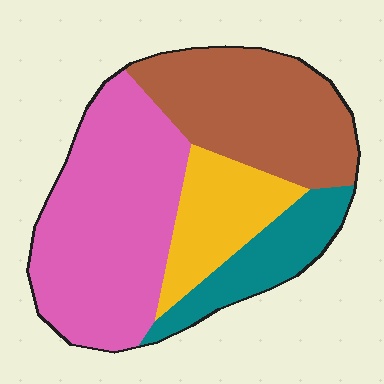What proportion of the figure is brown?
Brown takes up about one third (1/3) of the figure.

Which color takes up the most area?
Pink, at roughly 40%.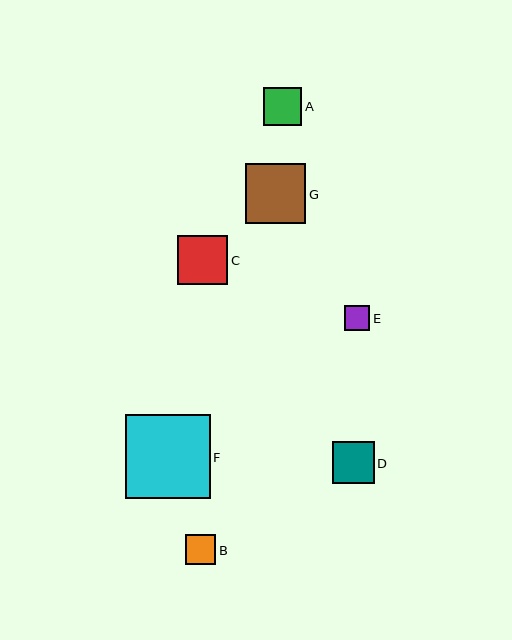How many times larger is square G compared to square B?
Square G is approximately 2.0 times the size of square B.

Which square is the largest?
Square F is the largest with a size of approximately 84 pixels.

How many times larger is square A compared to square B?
Square A is approximately 1.3 times the size of square B.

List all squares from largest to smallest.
From largest to smallest: F, G, C, D, A, B, E.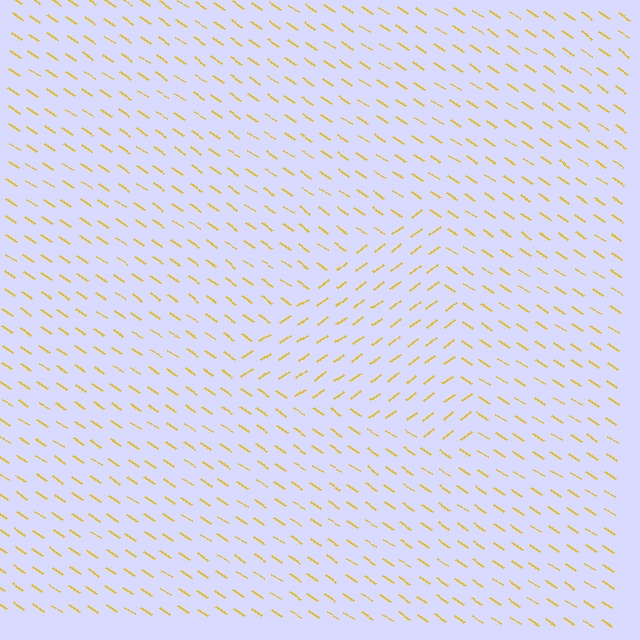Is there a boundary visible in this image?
Yes, there is a texture boundary formed by a change in line orientation.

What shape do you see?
I see a triangle.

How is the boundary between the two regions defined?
The boundary is defined purely by a change in line orientation (approximately 69 degrees difference). All lines are the same color and thickness.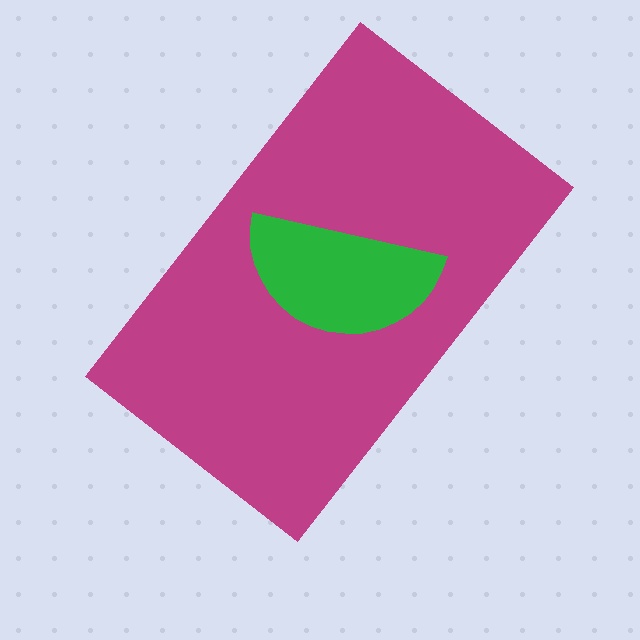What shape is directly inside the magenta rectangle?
The green semicircle.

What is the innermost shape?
The green semicircle.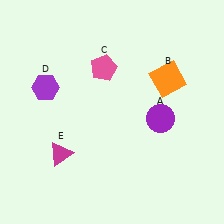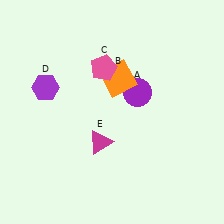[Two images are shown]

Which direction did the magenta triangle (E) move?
The magenta triangle (E) moved right.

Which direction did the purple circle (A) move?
The purple circle (A) moved up.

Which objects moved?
The objects that moved are: the purple circle (A), the orange square (B), the magenta triangle (E).